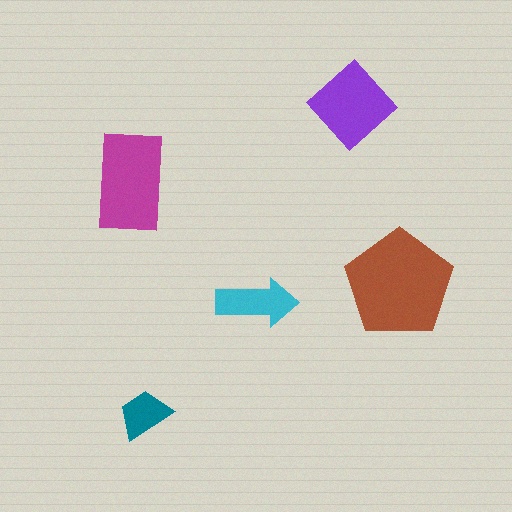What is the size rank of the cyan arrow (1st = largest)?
4th.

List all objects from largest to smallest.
The brown pentagon, the magenta rectangle, the purple diamond, the cyan arrow, the teal trapezoid.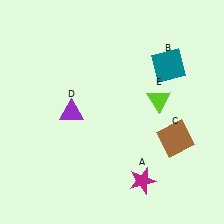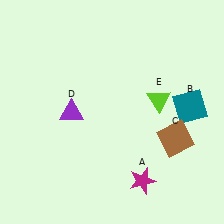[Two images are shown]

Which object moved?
The teal square (B) moved down.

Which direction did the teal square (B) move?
The teal square (B) moved down.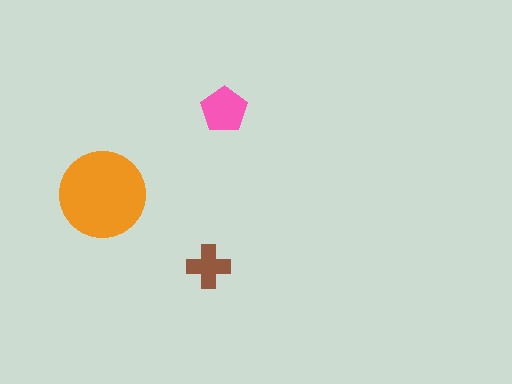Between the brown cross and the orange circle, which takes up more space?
The orange circle.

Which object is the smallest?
The brown cross.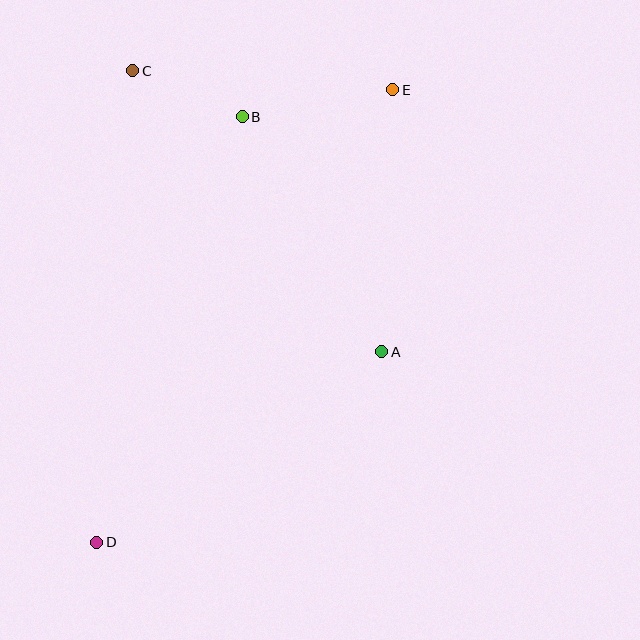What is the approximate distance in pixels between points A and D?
The distance between A and D is approximately 343 pixels.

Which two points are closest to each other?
Points B and C are closest to each other.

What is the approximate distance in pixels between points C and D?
The distance between C and D is approximately 473 pixels.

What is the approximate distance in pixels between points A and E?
The distance between A and E is approximately 262 pixels.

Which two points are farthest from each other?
Points D and E are farthest from each other.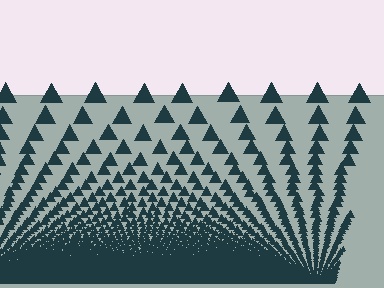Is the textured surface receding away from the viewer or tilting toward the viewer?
The surface appears to tilt toward the viewer. Texture elements get larger and sparser toward the top.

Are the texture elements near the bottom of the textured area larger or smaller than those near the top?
Smaller. The gradient is inverted — elements near the bottom are smaller and denser.